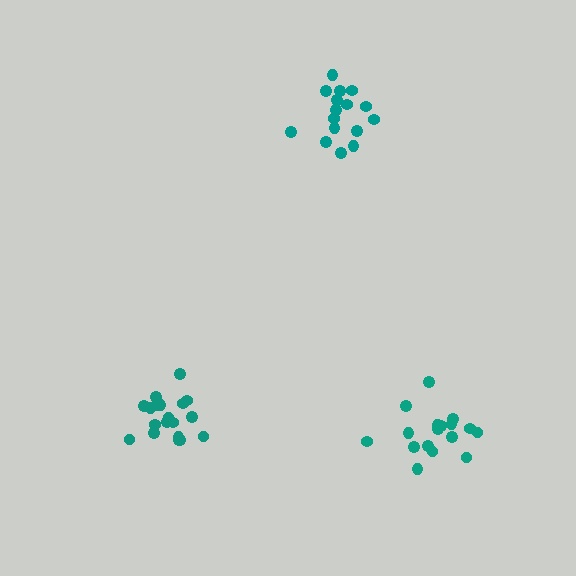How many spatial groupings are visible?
There are 3 spatial groupings.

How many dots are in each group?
Group 1: 16 dots, Group 2: 17 dots, Group 3: 19 dots (52 total).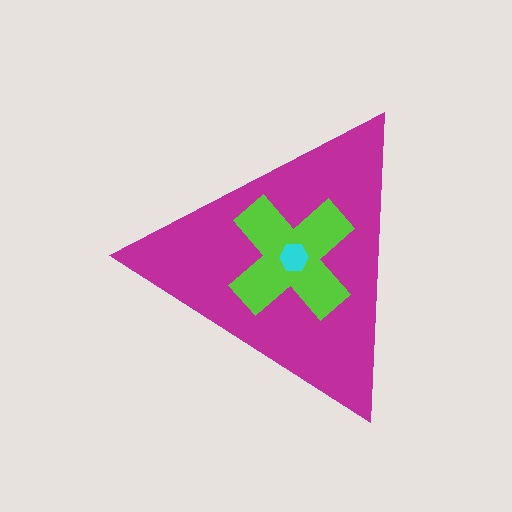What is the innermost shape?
The cyan hexagon.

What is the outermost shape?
The magenta triangle.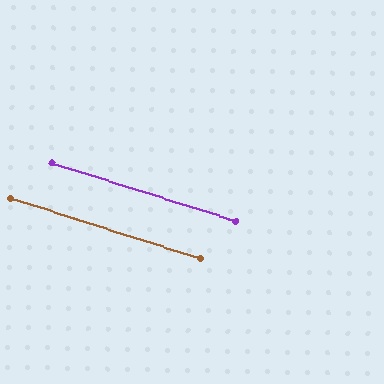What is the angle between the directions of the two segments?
Approximately 0 degrees.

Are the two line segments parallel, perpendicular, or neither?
Parallel — their directions differ by only 0.1°.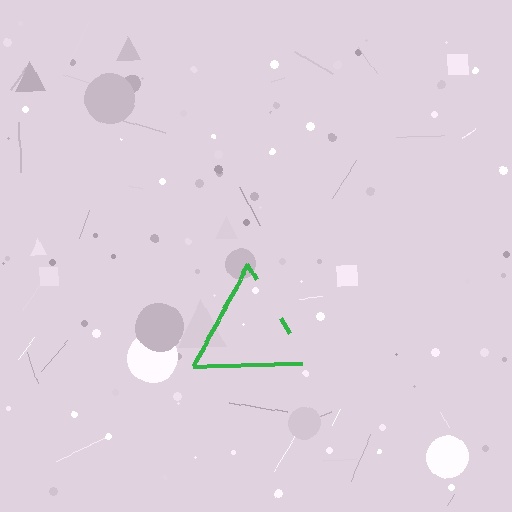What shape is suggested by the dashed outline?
The dashed outline suggests a triangle.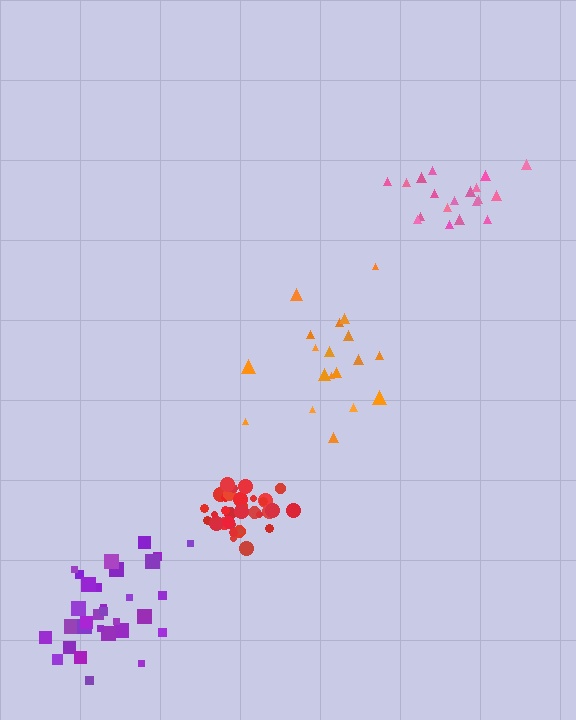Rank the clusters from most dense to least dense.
red, purple, pink, orange.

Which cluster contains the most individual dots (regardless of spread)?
Red (34).